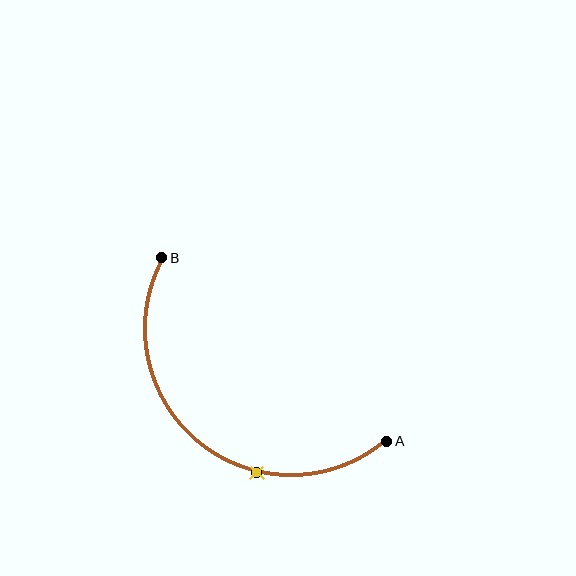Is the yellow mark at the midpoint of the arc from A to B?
No. The yellow mark lies on the arc but is closer to endpoint A. The arc midpoint would be at the point on the curve equidistant along the arc from both A and B.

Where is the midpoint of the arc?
The arc midpoint is the point on the curve farthest from the straight line joining A and B. It sits below and to the left of that line.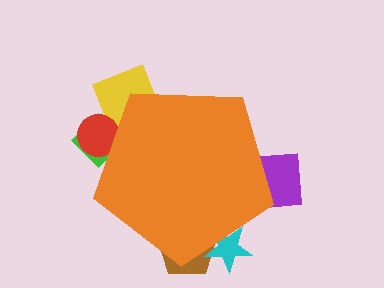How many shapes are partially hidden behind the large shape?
6 shapes are partially hidden.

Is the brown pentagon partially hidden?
Yes, the brown pentagon is partially hidden behind the orange pentagon.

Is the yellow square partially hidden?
Yes, the yellow square is partially hidden behind the orange pentagon.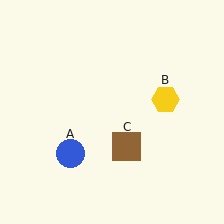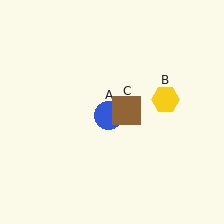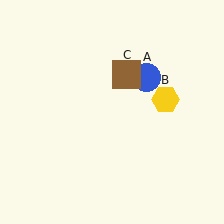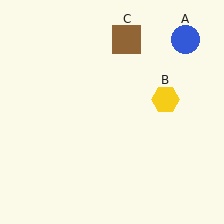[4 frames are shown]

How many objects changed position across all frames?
2 objects changed position: blue circle (object A), brown square (object C).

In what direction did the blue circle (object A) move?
The blue circle (object A) moved up and to the right.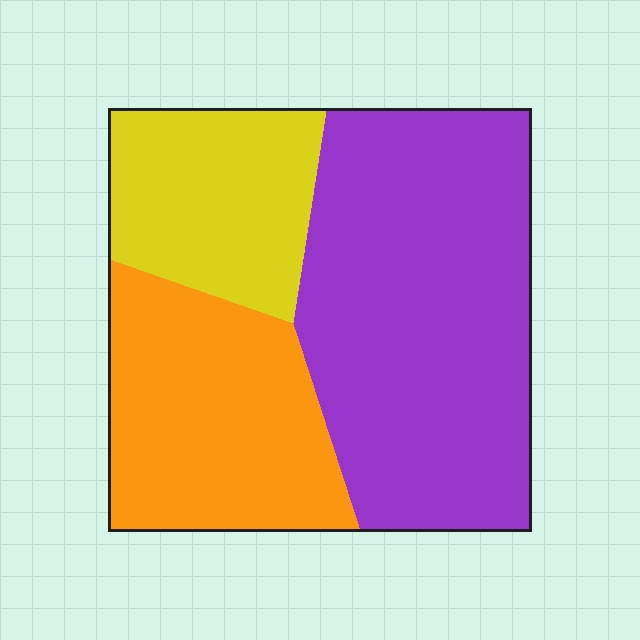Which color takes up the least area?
Yellow, at roughly 20%.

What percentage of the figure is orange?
Orange takes up about one quarter (1/4) of the figure.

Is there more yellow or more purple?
Purple.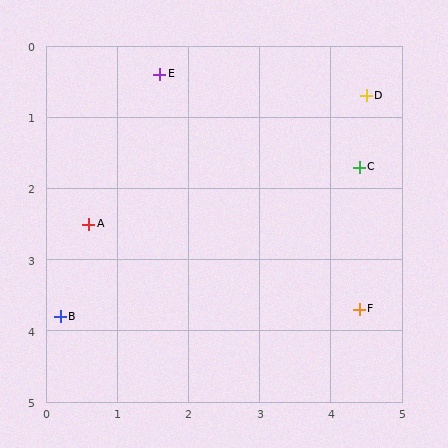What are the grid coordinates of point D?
Point D is at approximately (4.5, 0.7).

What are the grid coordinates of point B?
Point B is at approximately (0.2, 3.8).